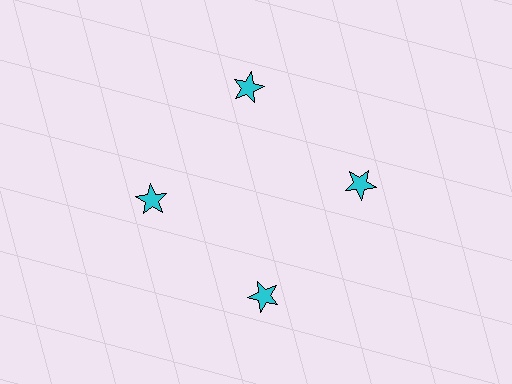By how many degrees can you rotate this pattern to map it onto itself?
The pattern maps onto itself every 90 degrees of rotation.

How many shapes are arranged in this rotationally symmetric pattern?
There are 4 shapes, arranged in 4 groups of 1.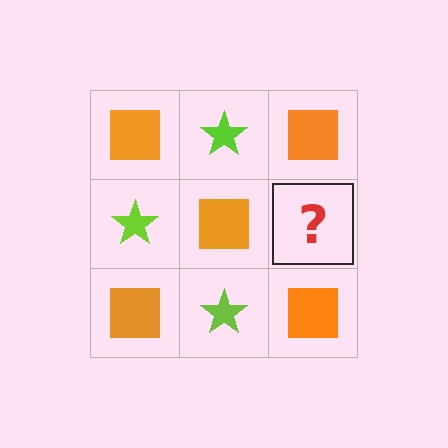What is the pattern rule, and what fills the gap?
The rule is that it alternates orange square and lime star in a checkerboard pattern. The gap should be filled with a lime star.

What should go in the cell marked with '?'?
The missing cell should contain a lime star.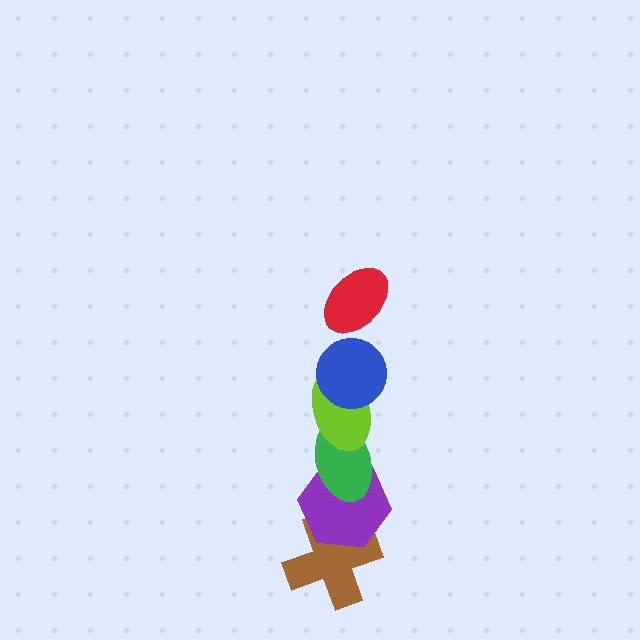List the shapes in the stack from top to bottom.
From top to bottom: the red ellipse, the blue circle, the lime ellipse, the green ellipse, the purple hexagon, the brown cross.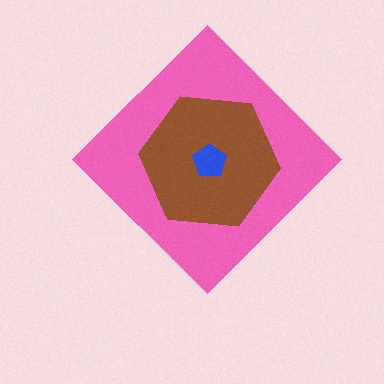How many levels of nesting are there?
3.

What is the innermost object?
The blue pentagon.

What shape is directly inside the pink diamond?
The brown hexagon.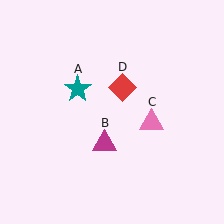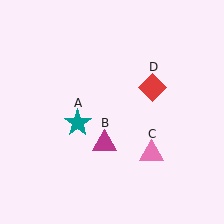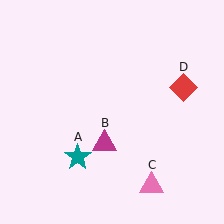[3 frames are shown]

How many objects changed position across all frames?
3 objects changed position: teal star (object A), pink triangle (object C), red diamond (object D).